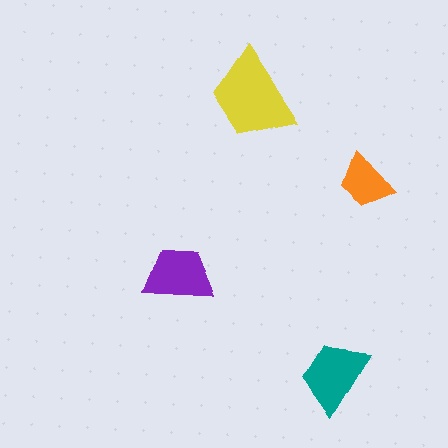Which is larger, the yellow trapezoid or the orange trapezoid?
The yellow one.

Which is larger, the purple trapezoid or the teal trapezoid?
The teal one.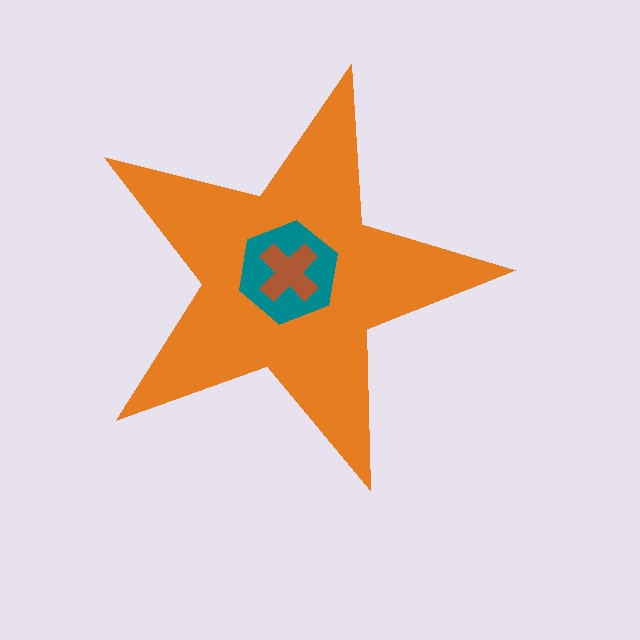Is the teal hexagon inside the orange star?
Yes.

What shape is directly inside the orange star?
The teal hexagon.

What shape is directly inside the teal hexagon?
The brown cross.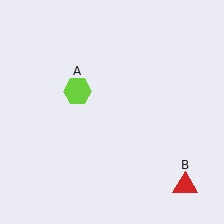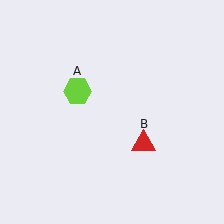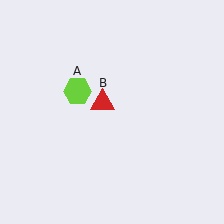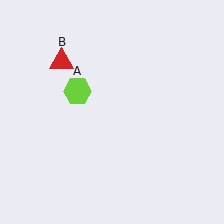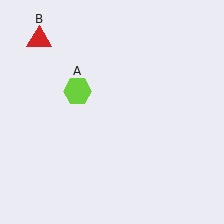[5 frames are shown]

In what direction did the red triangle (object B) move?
The red triangle (object B) moved up and to the left.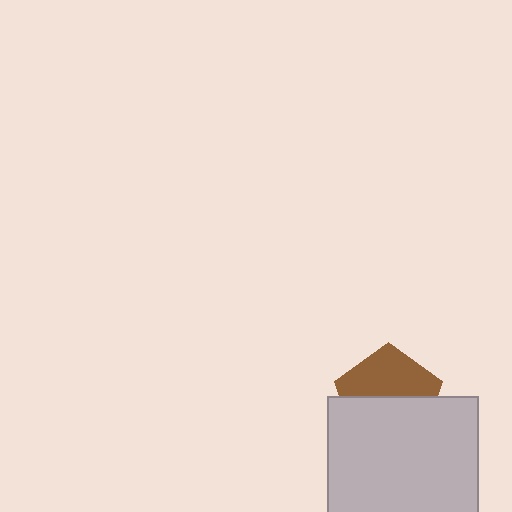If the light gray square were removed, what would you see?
You would see the complete brown pentagon.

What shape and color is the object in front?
The object in front is a light gray square.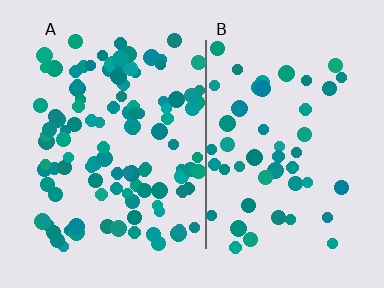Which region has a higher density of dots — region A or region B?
A (the left).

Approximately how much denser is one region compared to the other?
Approximately 2.2× — region A over region B.